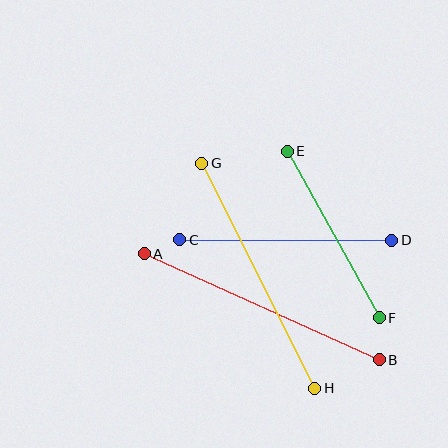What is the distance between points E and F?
The distance is approximately 191 pixels.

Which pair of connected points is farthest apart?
Points A and B are farthest apart.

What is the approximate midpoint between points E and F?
The midpoint is at approximately (333, 234) pixels.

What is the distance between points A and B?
The distance is approximately 258 pixels.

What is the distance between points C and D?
The distance is approximately 212 pixels.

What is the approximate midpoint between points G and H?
The midpoint is at approximately (258, 276) pixels.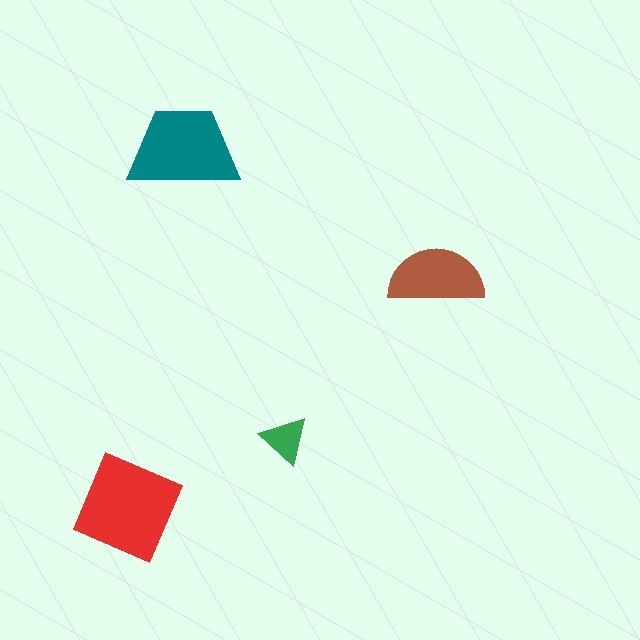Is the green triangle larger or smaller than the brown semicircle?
Smaller.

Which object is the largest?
The red diamond.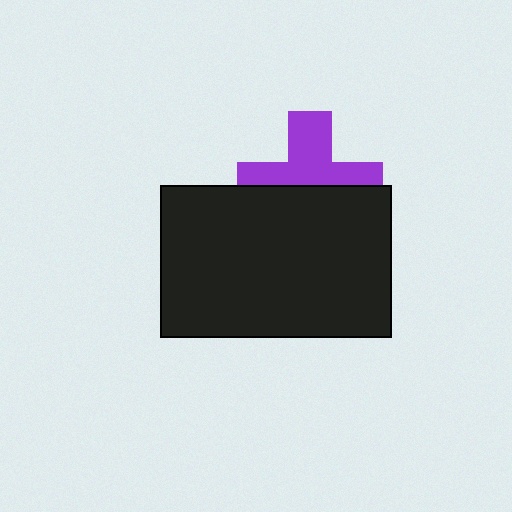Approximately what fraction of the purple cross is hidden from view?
Roughly 48% of the purple cross is hidden behind the black rectangle.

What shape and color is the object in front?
The object in front is a black rectangle.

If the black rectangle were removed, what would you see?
You would see the complete purple cross.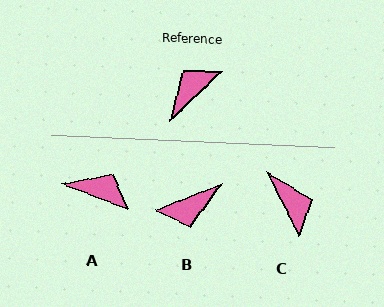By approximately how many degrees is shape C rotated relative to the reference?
Approximately 107 degrees clockwise.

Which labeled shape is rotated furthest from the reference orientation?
B, about 158 degrees away.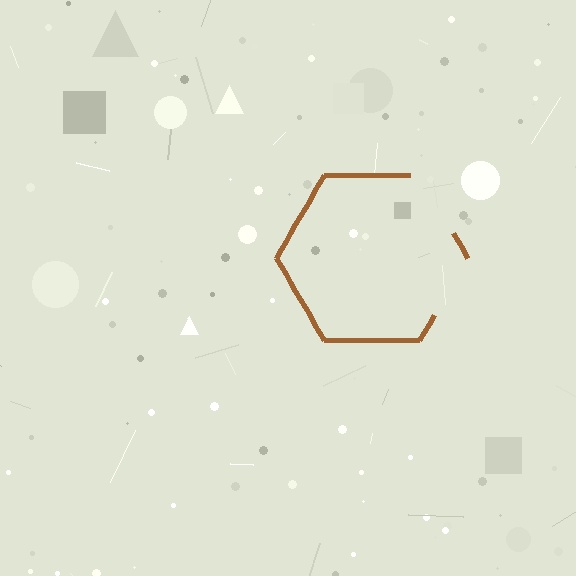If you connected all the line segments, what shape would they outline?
They would outline a hexagon.